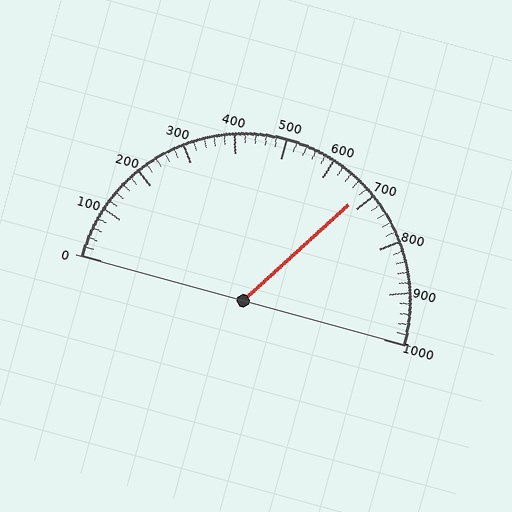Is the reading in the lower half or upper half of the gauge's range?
The reading is in the upper half of the range (0 to 1000).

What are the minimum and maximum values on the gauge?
The gauge ranges from 0 to 1000.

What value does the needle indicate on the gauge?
The needle indicates approximately 680.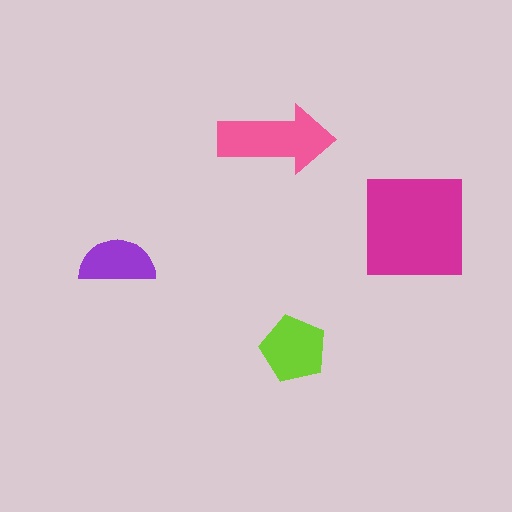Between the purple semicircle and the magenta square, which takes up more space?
The magenta square.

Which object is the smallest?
The purple semicircle.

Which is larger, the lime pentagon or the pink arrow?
The pink arrow.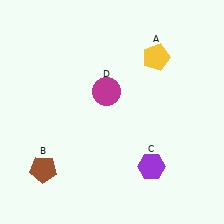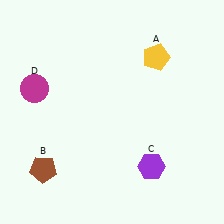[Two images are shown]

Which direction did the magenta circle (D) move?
The magenta circle (D) moved left.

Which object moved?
The magenta circle (D) moved left.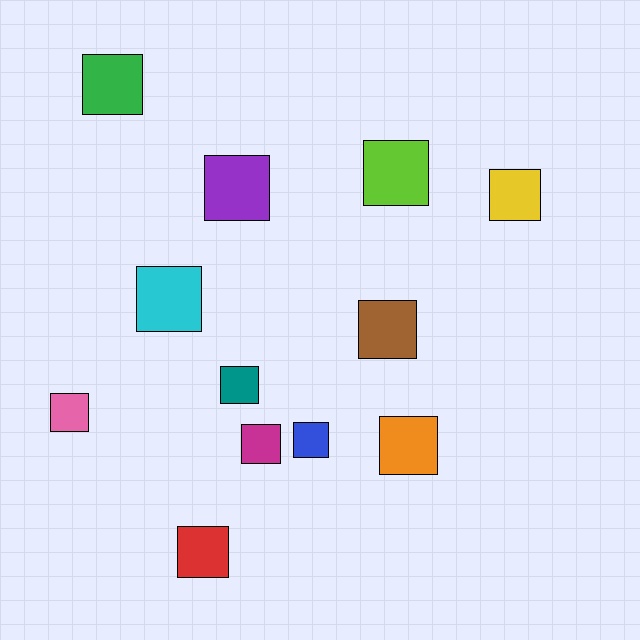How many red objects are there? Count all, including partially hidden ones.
There is 1 red object.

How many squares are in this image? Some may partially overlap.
There are 12 squares.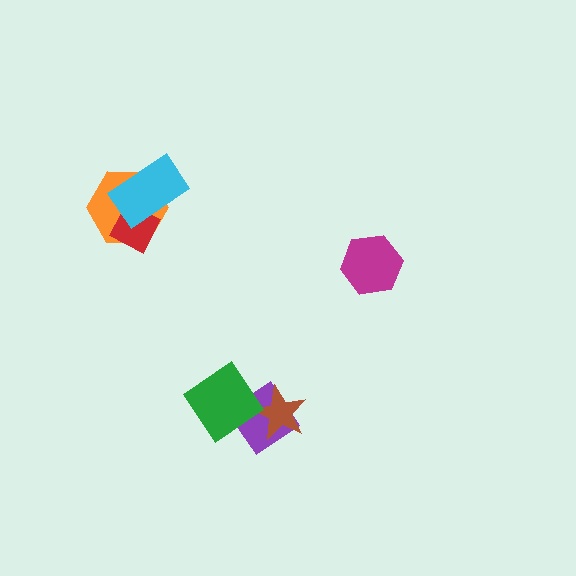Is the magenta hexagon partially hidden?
No, no other shape covers it.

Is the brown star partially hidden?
Yes, it is partially covered by another shape.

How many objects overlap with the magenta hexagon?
0 objects overlap with the magenta hexagon.